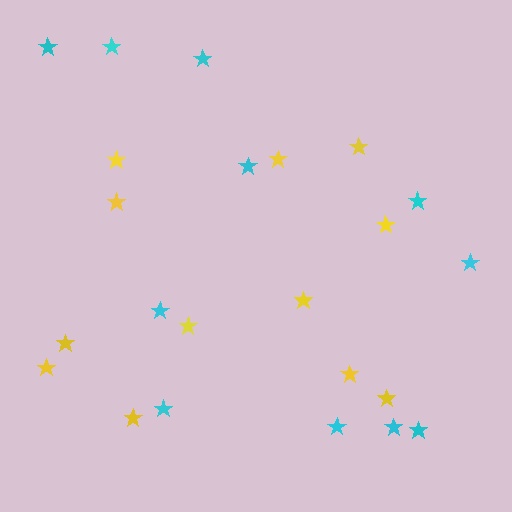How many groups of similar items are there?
There are 2 groups: one group of yellow stars (12) and one group of cyan stars (11).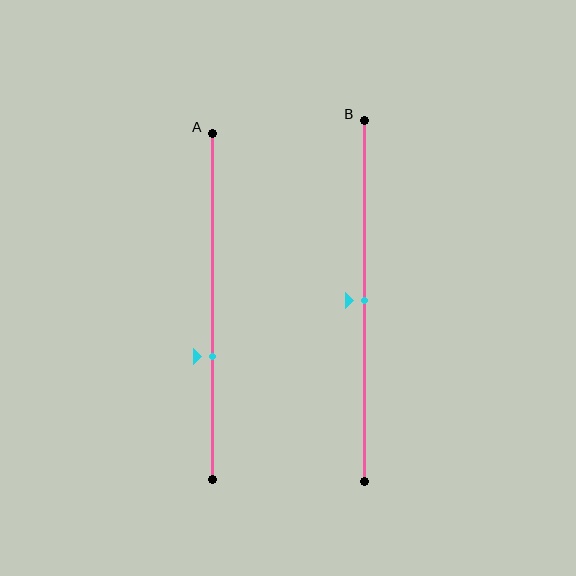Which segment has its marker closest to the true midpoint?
Segment B has its marker closest to the true midpoint.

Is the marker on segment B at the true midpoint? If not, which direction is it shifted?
Yes, the marker on segment B is at the true midpoint.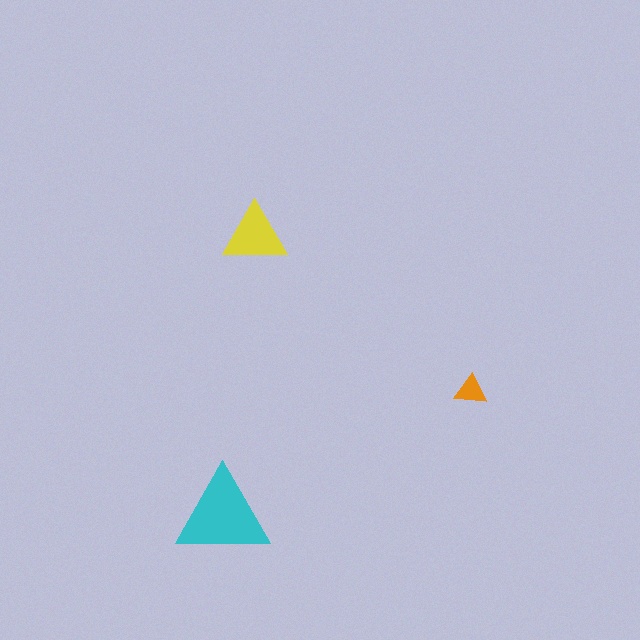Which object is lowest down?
The cyan triangle is bottommost.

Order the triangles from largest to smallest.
the cyan one, the yellow one, the orange one.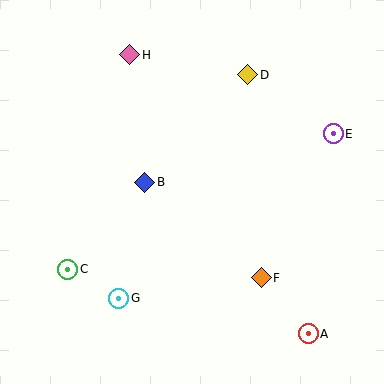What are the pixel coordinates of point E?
Point E is at (333, 134).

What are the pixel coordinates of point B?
Point B is at (145, 182).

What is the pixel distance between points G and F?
The distance between G and F is 144 pixels.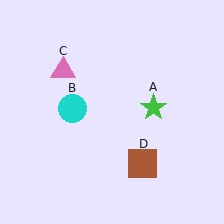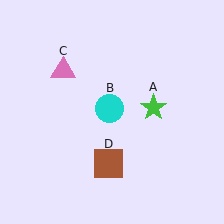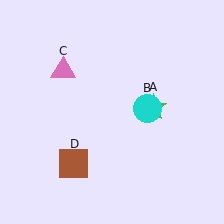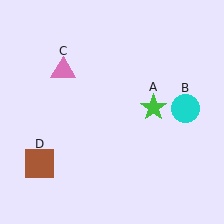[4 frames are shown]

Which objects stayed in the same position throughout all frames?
Green star (object A) and pink triangle (object C) remained stationary.